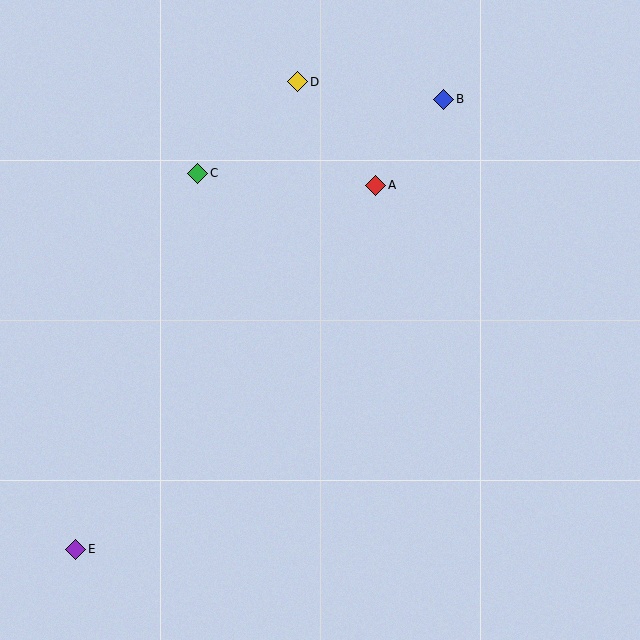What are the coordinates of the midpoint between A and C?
The midpoint between A and C is at (287, 179).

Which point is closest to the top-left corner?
Point C is closest to the top-left corner.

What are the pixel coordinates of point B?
Point B is at (444, 99).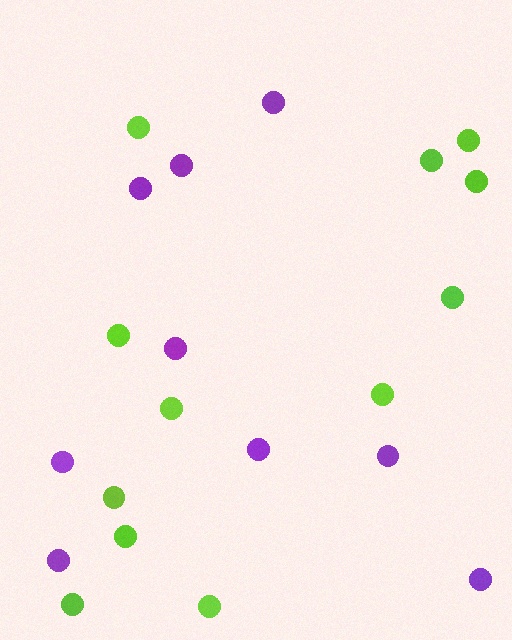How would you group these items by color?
There are 2 groups: one group of lime circles (12) and one group of purple circles (9).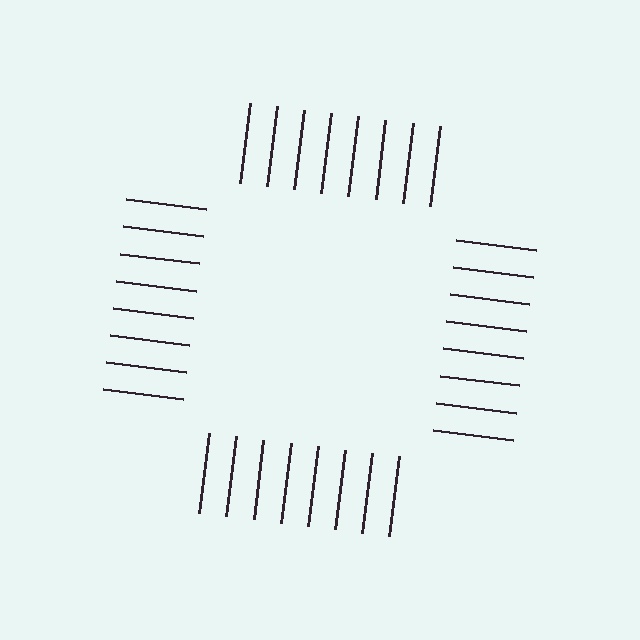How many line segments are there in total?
32 — 8 along each of the 4 edges.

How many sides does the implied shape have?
4 sides — the line-ends trace a square.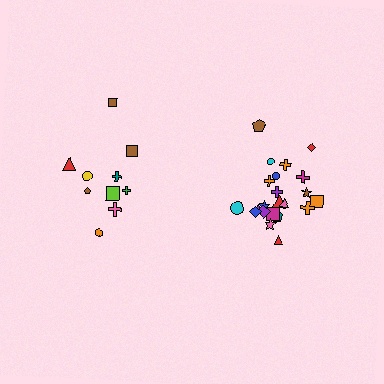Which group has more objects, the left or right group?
The right group.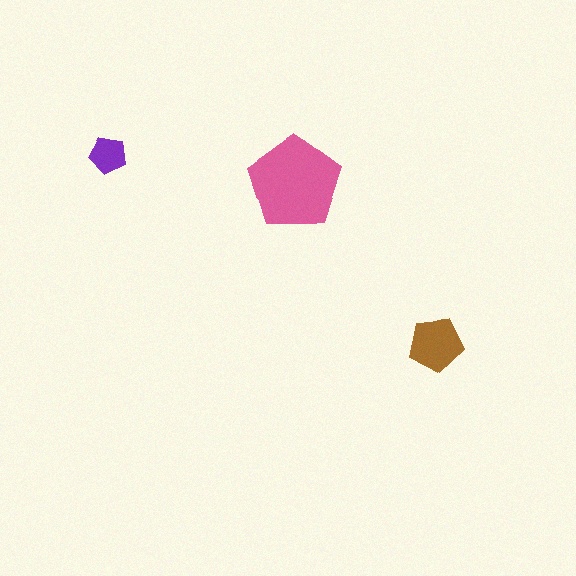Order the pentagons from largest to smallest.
the pink one, the brown one, the purple one.